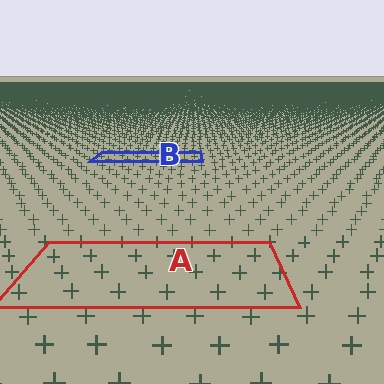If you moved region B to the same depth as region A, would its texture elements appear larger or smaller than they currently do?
They would appear larger. At a closer depth, the same texture elements are projected at a bigger on-screen size.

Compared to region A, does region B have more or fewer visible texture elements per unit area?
Region B has more texture elements per unit area — they are packed more densely because it is farther away.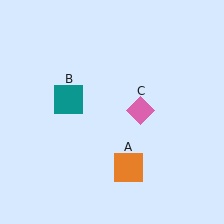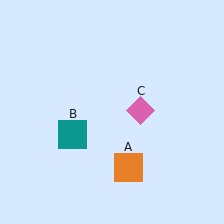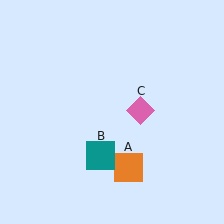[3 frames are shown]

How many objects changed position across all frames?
1 object changed position: teal square (object B).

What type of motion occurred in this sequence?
The teal square (object B) rotated counterclockwise around the center of the scene.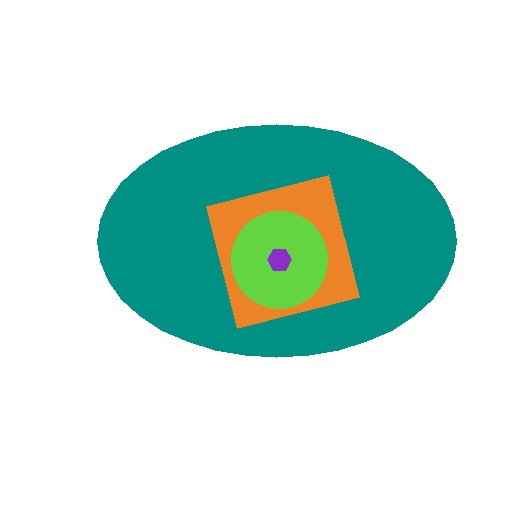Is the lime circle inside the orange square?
Yes.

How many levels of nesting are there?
4.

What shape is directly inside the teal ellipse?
The orange square.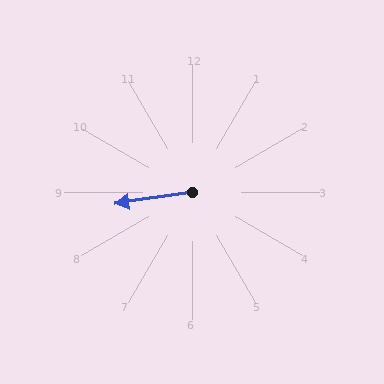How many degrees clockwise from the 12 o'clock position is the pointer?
Approximately 262 degrees.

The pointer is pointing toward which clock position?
Roughly 9 o'clock.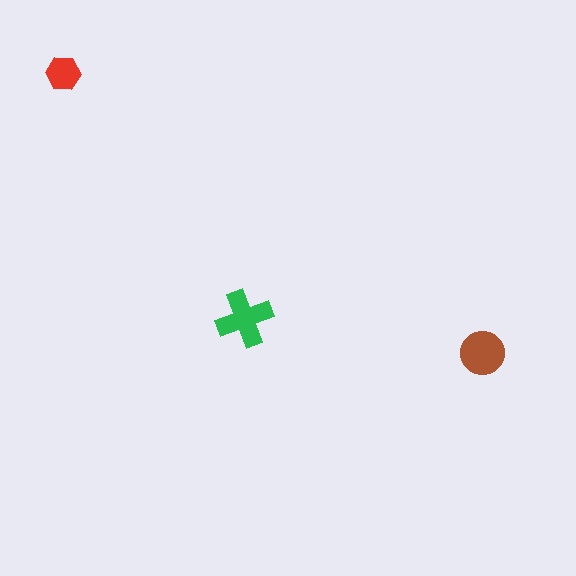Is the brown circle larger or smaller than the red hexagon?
Larger.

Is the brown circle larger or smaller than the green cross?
Smaller.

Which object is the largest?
The green cross.